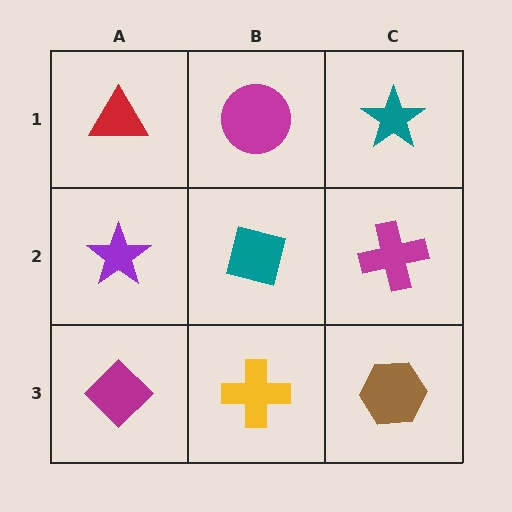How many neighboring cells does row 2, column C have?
3.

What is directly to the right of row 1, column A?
A magenta circle.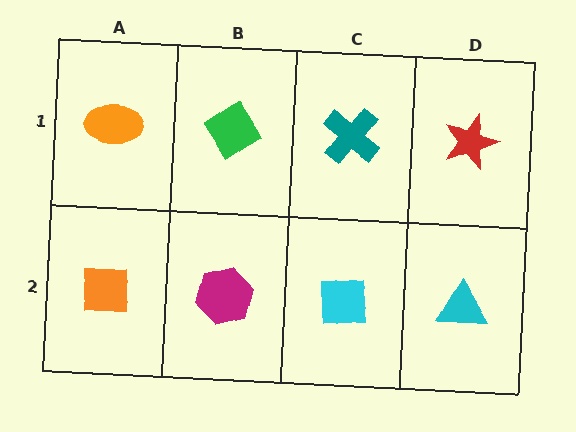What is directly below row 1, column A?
An orange square.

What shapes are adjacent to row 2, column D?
A red star (row 1, column D), a cyan square (row 2, column C).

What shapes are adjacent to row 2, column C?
A teal cross (row 1, column C), a magenta hexagon (row 2, column B), a cyan triangle (row 2, column D).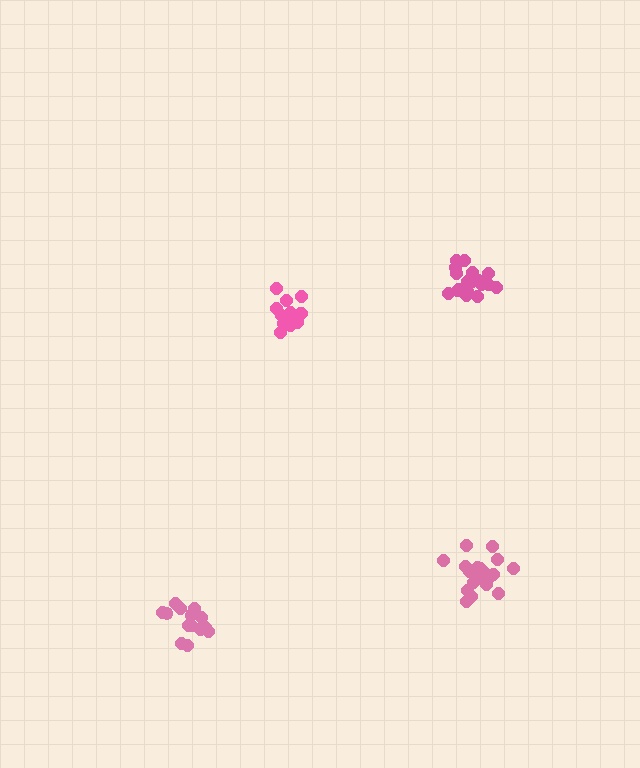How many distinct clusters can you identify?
There are 4 distinct clusters.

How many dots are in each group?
Group 1: 15 dots, Group 2: 21 dots, Group 3: 15 dots, Group 4: 19 dots (70 total).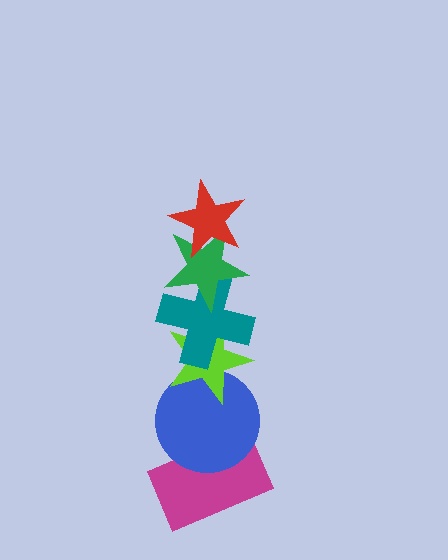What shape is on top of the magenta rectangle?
The blue circle is on top of the magenta rectangle.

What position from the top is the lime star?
The lime star is 4th from the top.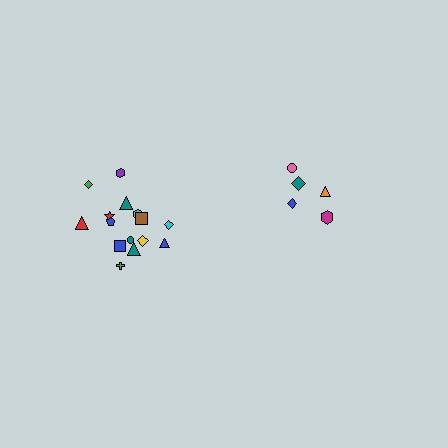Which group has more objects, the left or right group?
The left group.